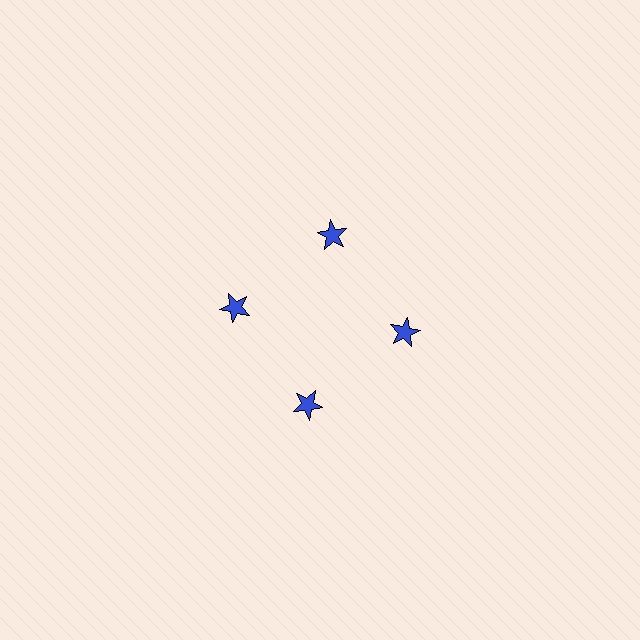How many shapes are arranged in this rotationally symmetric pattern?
There are 4 shapes, arranged in 4 groups of 1.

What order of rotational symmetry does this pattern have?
This pattern has 4-fold rotational symmetry.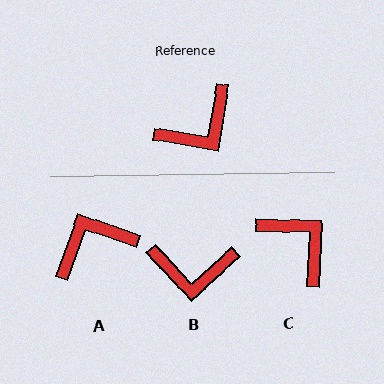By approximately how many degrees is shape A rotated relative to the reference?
Approximately 170 degrees counter-clockwise.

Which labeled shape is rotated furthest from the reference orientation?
A, about 170 degrees away.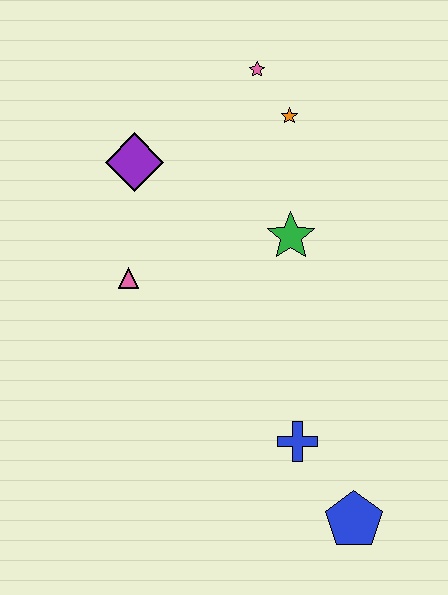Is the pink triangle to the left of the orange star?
Yes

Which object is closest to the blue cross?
The blue pentagon is closest to the blue cross.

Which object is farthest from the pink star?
The blue pentagon is farthest from the pink star.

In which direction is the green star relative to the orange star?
The green star is below the orange star.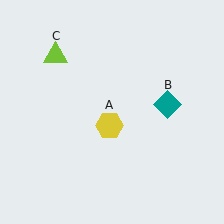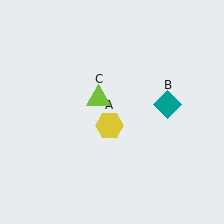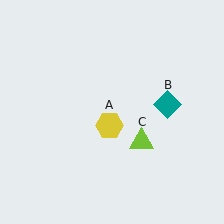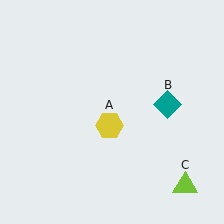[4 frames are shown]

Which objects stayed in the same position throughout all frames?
Yellow hexagon (object A) and teal diamond (object B) remained stationary.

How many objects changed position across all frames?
1 object changed position: lime triangle (object C).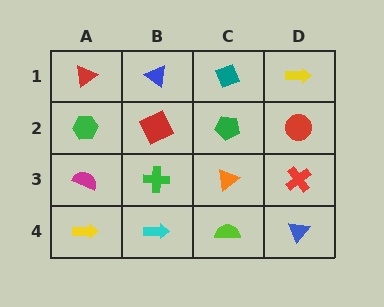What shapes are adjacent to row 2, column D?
A yellow arrow (row 1, column D), a red cross (row 3, column D), a green pentagon (row 2, column C).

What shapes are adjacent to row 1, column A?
A green hexagon (row 2, column A), a blue triangle (row 1, column B).